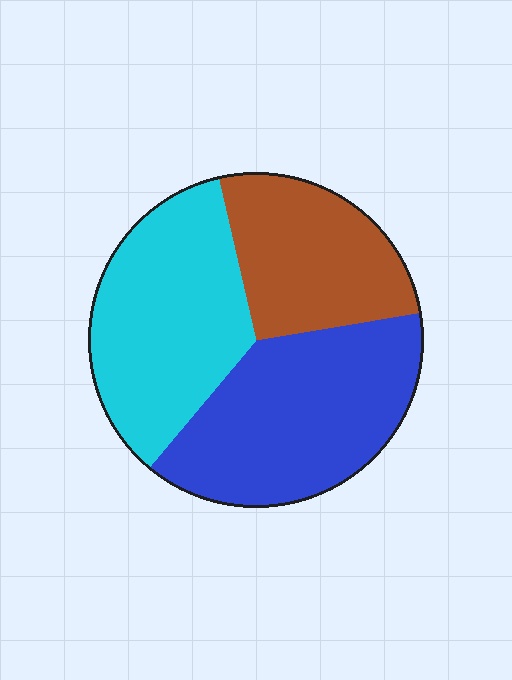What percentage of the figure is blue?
Blue takes up between a quarter and a half of the figure.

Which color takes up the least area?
Brown, at roughly 25%.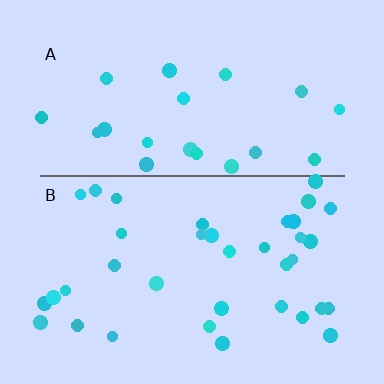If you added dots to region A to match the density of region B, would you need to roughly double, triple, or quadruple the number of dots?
Approximately double.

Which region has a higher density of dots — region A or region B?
B (the bottom).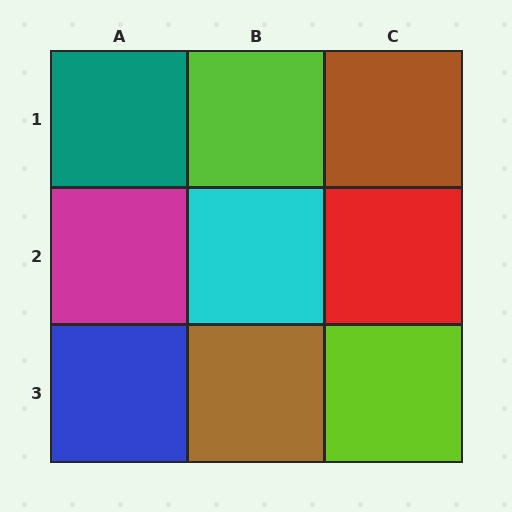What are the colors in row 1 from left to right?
Teal, lime, brown.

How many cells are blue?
1 cell is blue.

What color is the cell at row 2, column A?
Magenta.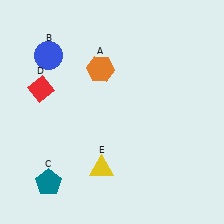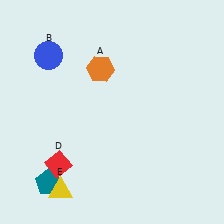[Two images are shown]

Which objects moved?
The objects that moved are: the red diamond (D), the yellow triangle (E).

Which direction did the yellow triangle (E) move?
The yellow triangle (E) moved left.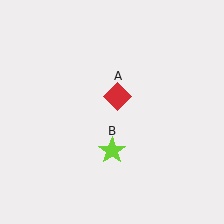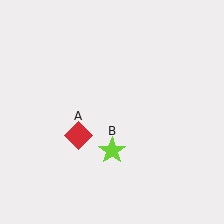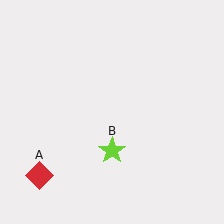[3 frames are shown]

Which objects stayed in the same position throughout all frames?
Lime star (object B) remained stationary.